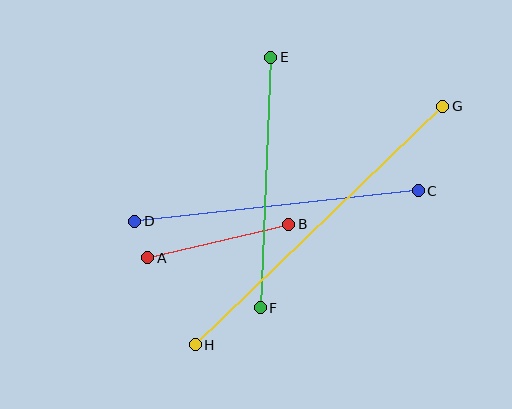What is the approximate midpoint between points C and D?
The midpoint is at approximately (276, 206) pixels.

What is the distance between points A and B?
The distance is approximately 145 pixels.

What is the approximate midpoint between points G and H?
The midpoint is at approximately (319, 226) pixels.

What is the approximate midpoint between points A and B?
The midpoint is at approximately (218, 241) pixels.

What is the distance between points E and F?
The distance is approximately 251 pixels.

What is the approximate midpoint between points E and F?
The midpoint is at approximately (265, 183) pixels.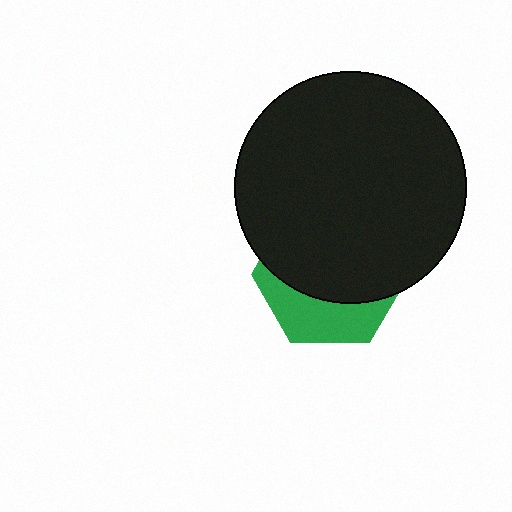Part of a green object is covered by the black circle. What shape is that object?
It is a hexagon.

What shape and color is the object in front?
The object in front is a black circle.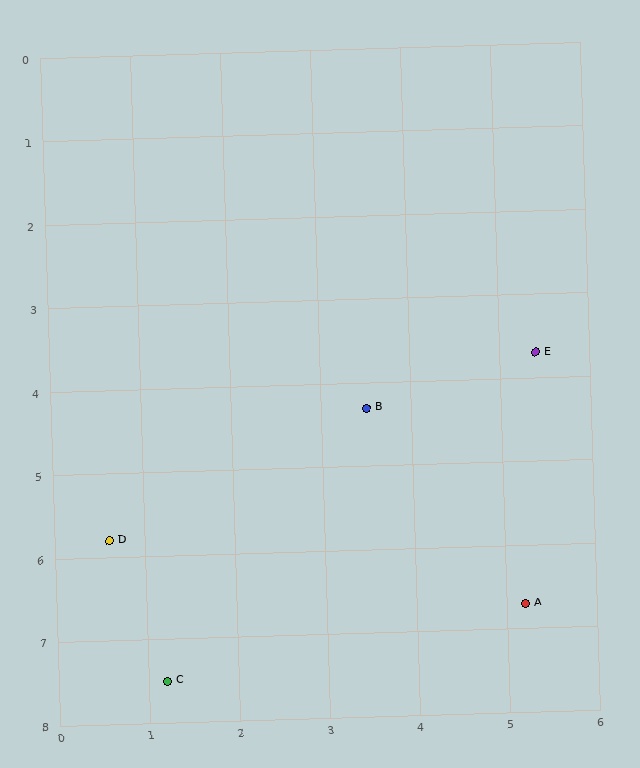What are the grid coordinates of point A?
Point A is at approximately (5.2, 6.7).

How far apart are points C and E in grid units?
Points C and E are about 5.7 grid units apart.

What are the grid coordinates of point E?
Point E is at approximately (5.4, 3.7).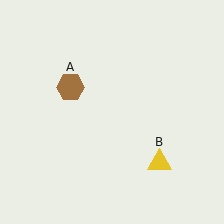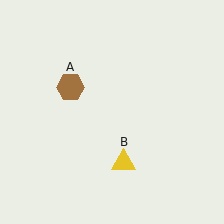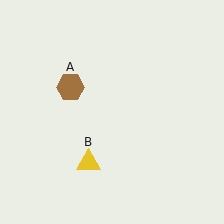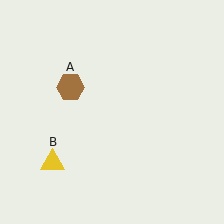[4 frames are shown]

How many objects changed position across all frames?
1 object changed position: yellow triangle (object B).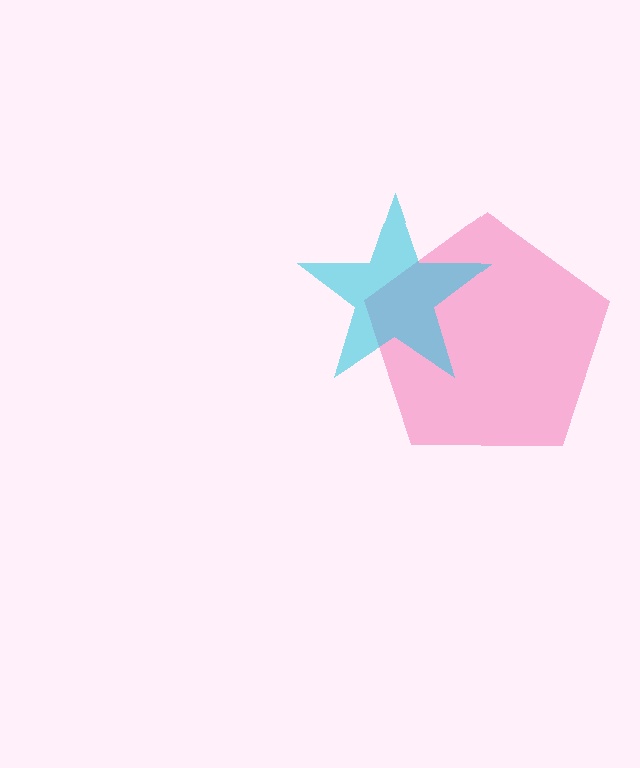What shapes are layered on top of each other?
The layered shapes are: a pink pentagon, a cyan star.